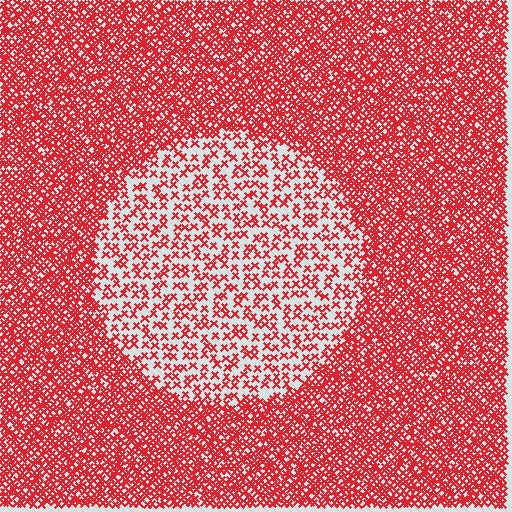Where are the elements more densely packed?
The elements are more densely packed outside the circle boundary.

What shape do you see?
I see a circle.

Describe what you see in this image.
The image contains small red elements arranged at two different densities. A circle-shaped region is visible where the elements are less densely packed than the surrounding area.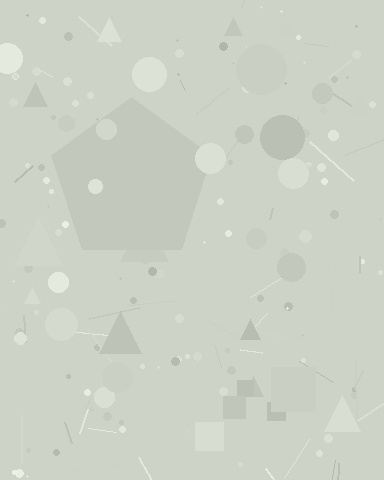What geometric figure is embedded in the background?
A pentagon is embedded in the background.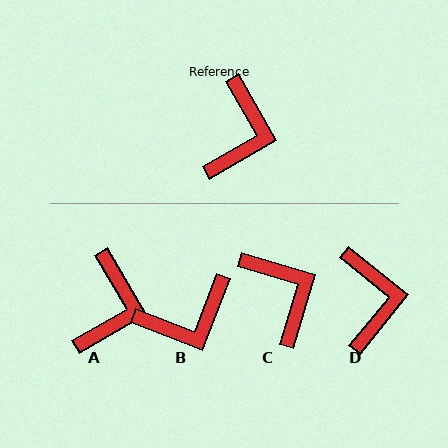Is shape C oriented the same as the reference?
No, it is off by about 44 degrees.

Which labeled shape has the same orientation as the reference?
A.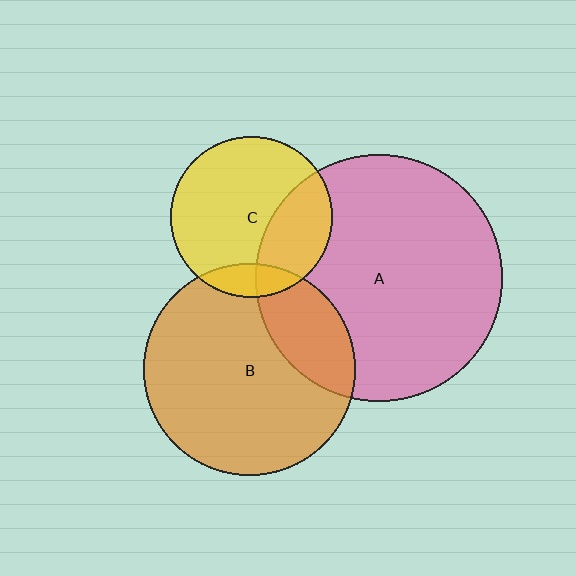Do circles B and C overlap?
Yes.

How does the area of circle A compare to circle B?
Approximately 1.4 times.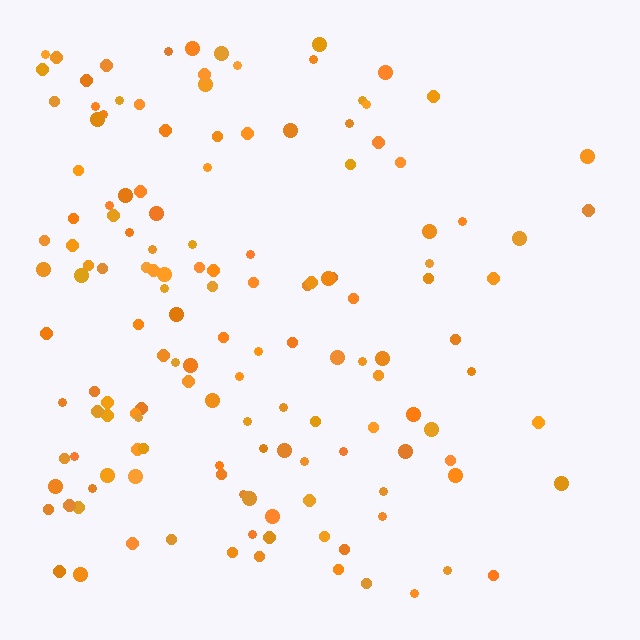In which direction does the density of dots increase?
From right to left, with the left side densest.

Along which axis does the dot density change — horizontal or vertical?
Horizontal.